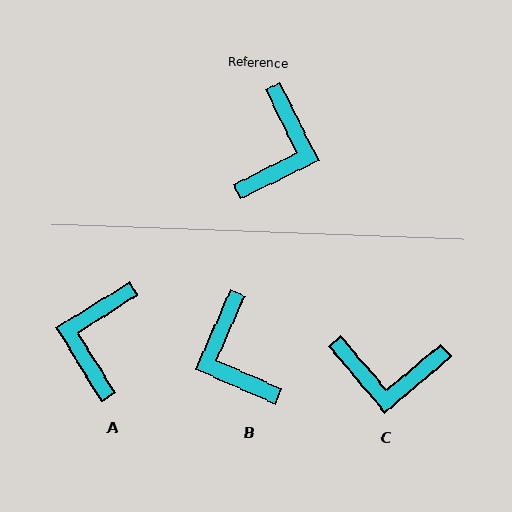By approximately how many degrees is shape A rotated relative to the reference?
Approximately 174 degrees clockwise.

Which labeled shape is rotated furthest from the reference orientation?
A, about 174 degrees away.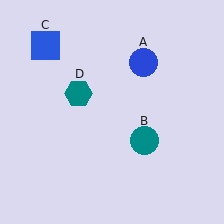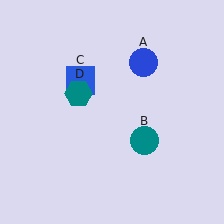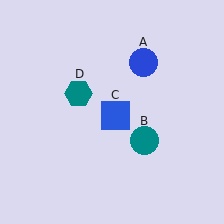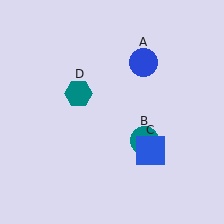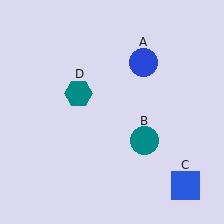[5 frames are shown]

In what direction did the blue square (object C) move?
The blue square (object C) moved down and to the right.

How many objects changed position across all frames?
1 object changed position: blue square (object C).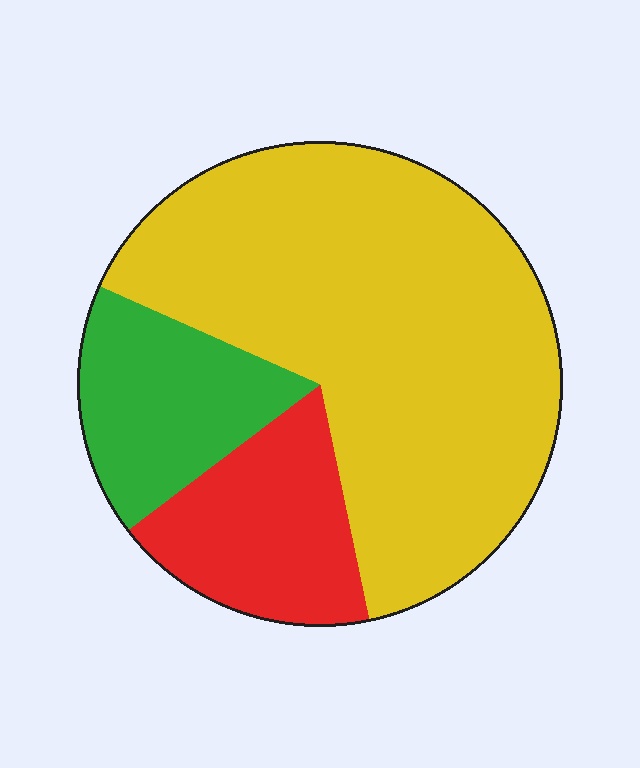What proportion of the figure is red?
Red covers roughly 20% of the figure.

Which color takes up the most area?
Yellow, at roughly 65%.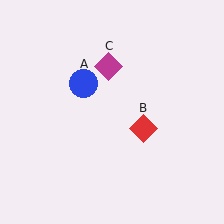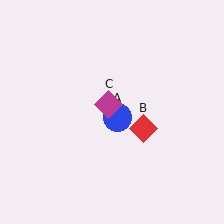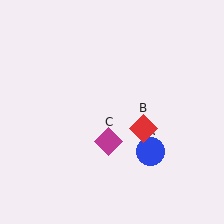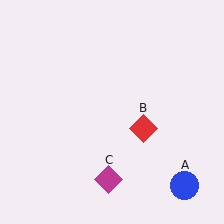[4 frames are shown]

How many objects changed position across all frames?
2 objects changed position: blue circle (object A), magenta diamond (object C).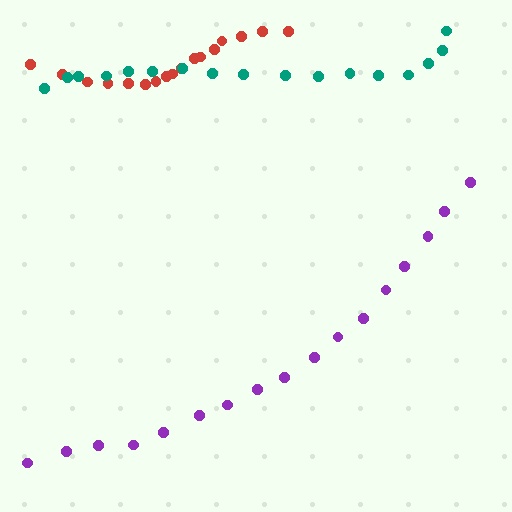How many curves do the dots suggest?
There are 3 distinct paths.